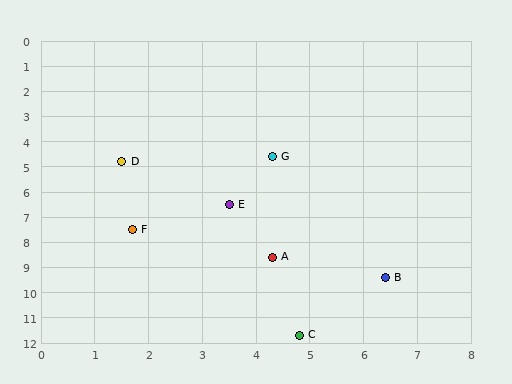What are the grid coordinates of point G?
Point G is at approximately (4.3, 4.6).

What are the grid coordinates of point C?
Point C is at approximately (4.8, 11.7).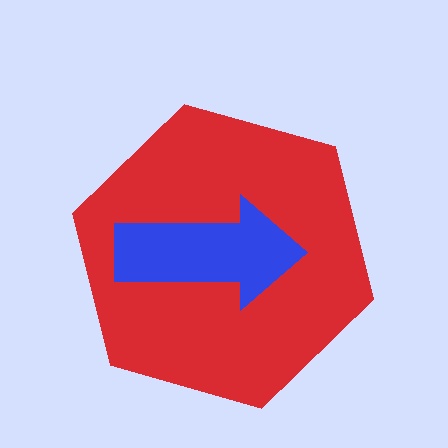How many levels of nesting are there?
2.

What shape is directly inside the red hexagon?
The blue arrow.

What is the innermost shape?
The blue arrow.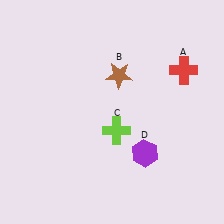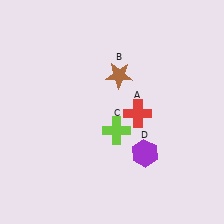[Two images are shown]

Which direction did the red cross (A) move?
The red cross (A) moved left.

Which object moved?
The red cross (A) moved left.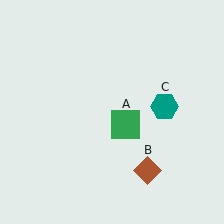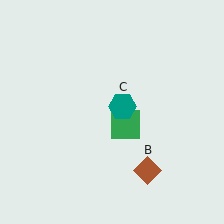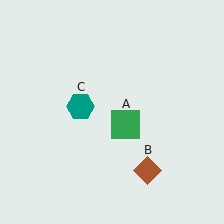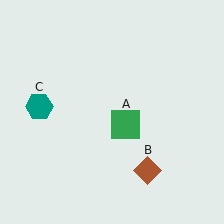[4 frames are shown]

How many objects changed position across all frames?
1 object changed position: teal hexagon (object C).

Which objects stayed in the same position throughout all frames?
Green square (object A) and brown diamond (object B) remained stationary.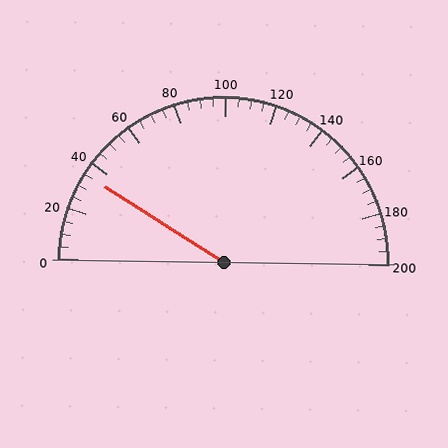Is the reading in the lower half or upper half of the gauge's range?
The reading is in the lower half of the range (0 to 200).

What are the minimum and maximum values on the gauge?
The gauge ranges from 0 to 200.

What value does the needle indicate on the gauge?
The needle indicates approximately 35.